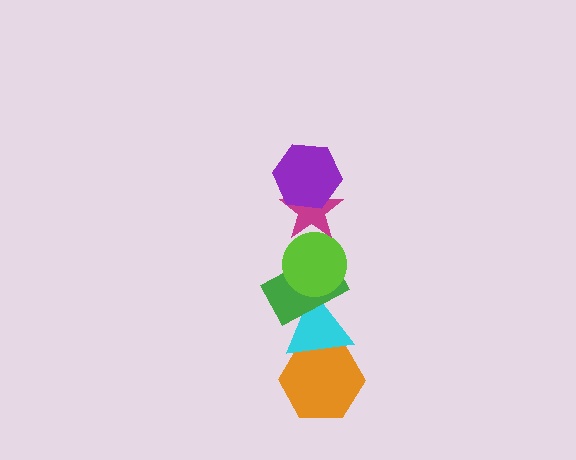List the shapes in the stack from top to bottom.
From top to bottom: the purple hexagon, the magenta star, the lime circle, the green rectangle, the cyan triangle, the orange hexagon.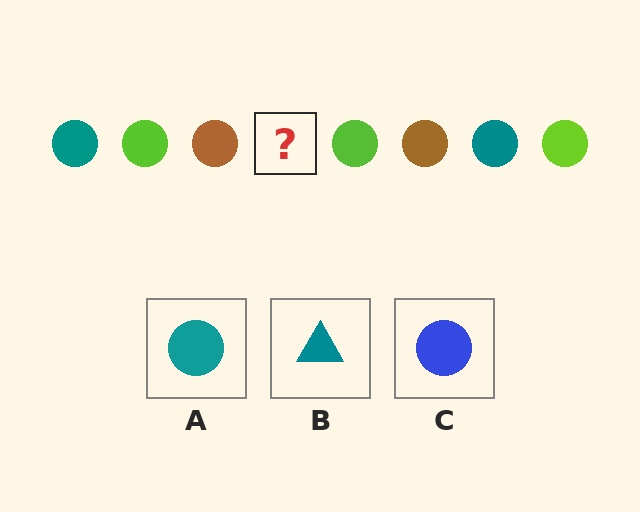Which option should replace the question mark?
Option A.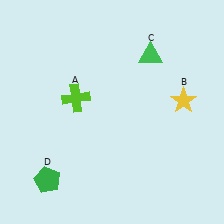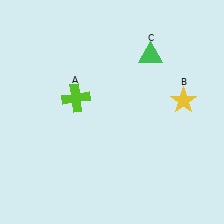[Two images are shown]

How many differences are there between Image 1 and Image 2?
There is 1 difference between the two images.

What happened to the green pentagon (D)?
The green pentagon (D) was removed in Image 2. It was in the bottom-left area of Image 1.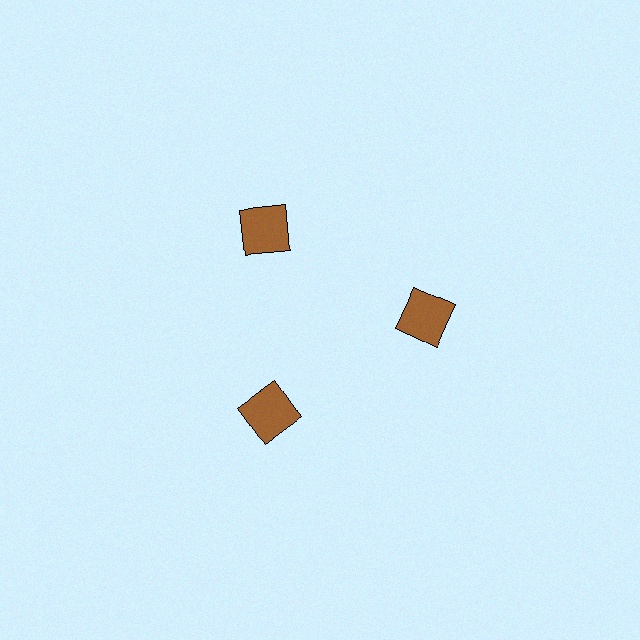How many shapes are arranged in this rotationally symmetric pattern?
There are 3 shapes, arranged in 3 groups of 1.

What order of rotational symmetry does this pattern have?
This pattern has 3-fold rotational symmetry.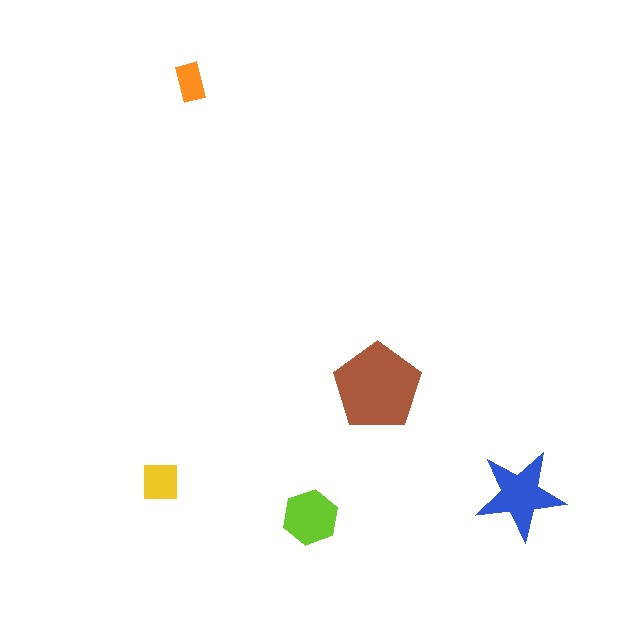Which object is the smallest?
The orange rectangle.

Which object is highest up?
The orange rectangle is topmost.